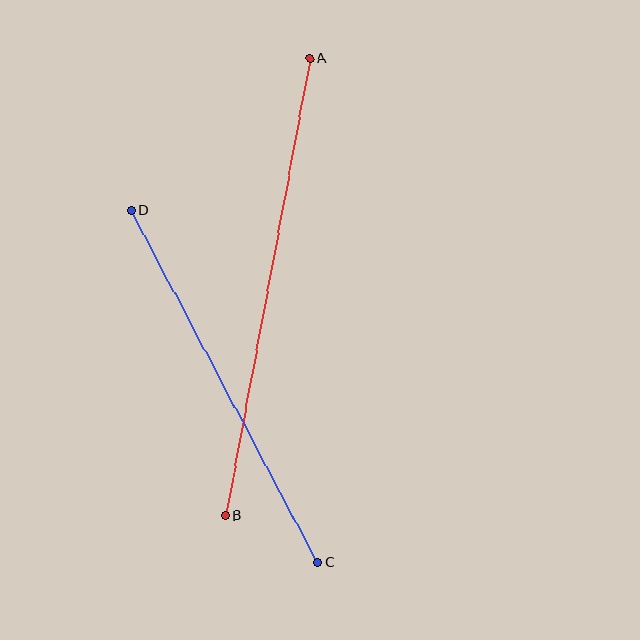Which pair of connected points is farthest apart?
Points A and B are farthest apart.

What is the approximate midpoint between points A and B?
The midpoint is at approximately (268, 287) pixels.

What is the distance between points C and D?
The distance is approximately 398 pixels.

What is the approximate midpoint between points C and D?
The midpoint is at approximately (225, 386) pixels.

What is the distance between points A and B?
The distance is approximately 465 pixels.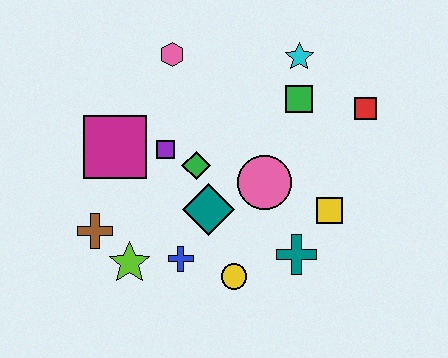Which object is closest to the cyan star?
The green square is closest to the cyan star.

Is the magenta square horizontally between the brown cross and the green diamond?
Yes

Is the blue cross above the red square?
No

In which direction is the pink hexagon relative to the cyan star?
The pink hexagon is to the left of the cyan star.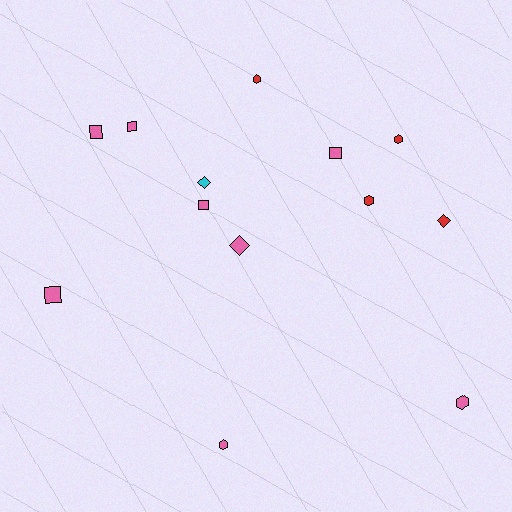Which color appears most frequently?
Pink, with 8 objects.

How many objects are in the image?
There are 13 objects.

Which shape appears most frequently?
Square, with 5 objects.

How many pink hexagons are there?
There are 2 pink hexagons.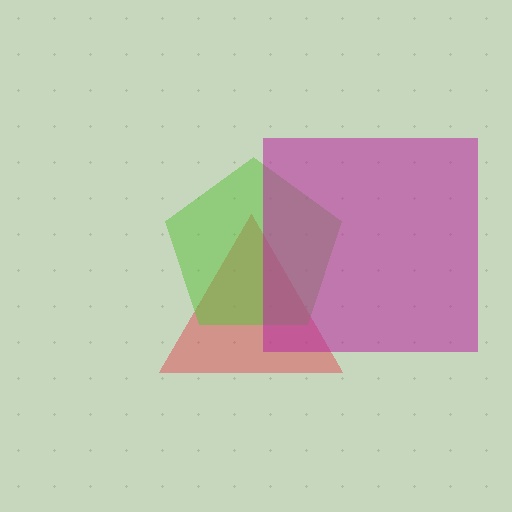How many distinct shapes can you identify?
There are 3 distinct shapes: a red triangle, a lime pentagon, a magenta square.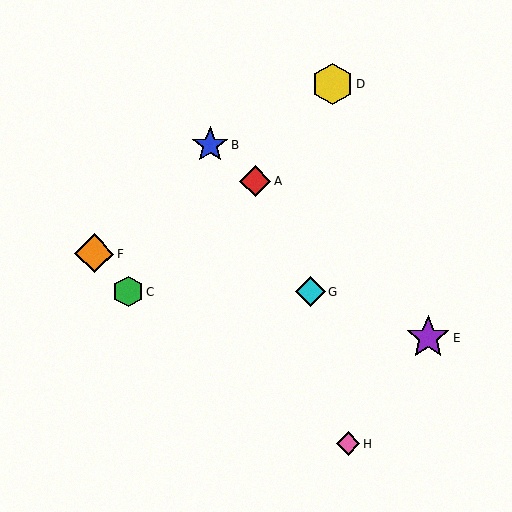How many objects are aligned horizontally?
2 objects (C, G) are aligned horizontally.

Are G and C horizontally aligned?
Yes, both are at y≈292.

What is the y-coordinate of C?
Object C is at y≈291.